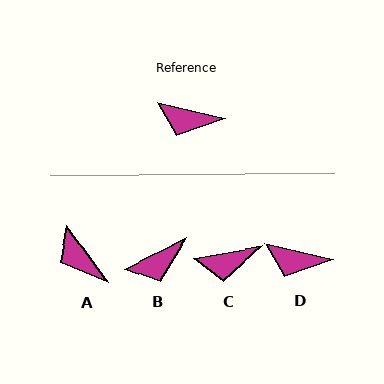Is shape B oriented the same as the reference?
No, it is off by about 39 degrees.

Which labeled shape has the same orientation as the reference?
D.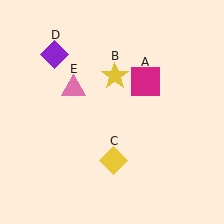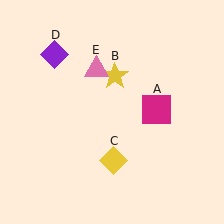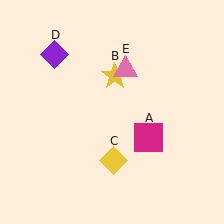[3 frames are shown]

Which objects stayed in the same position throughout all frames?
Yellow star (object B) and yellow diamond (object C) and purple diamond (object D) remained stationary.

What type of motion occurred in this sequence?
The magenta square (object A), pink triangle (object E) rotated clockwise around the center of the scene.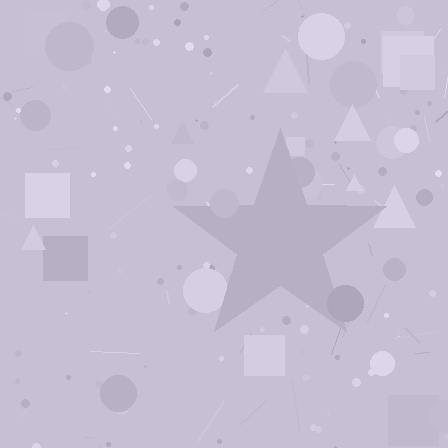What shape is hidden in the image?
A star is hidden in the image.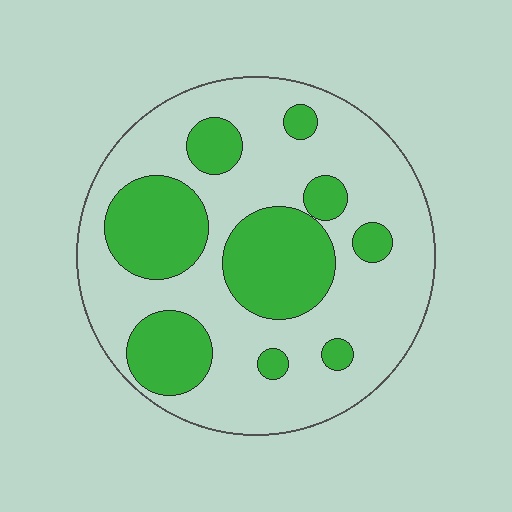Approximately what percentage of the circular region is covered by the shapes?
Approximately 30%.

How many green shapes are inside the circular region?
9.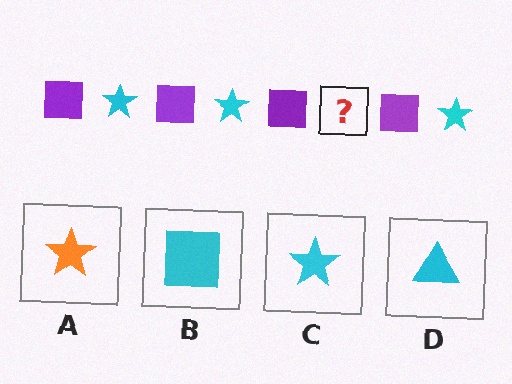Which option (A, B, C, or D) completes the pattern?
C.